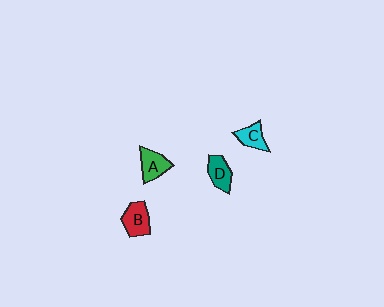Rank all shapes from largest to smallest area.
From largest to smallest: B (red), A (green), D (teal), C (cyan).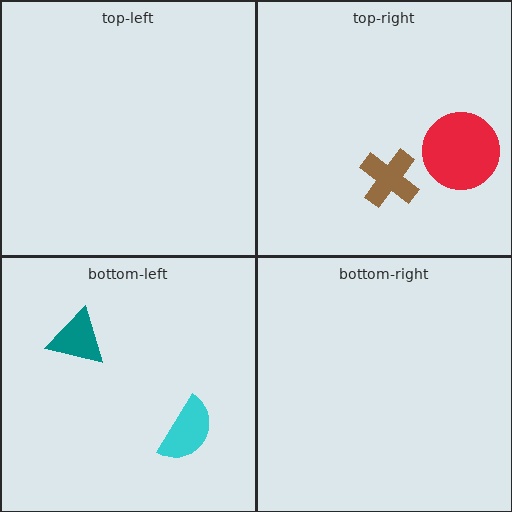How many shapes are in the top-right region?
2.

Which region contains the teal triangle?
The bottom-left region.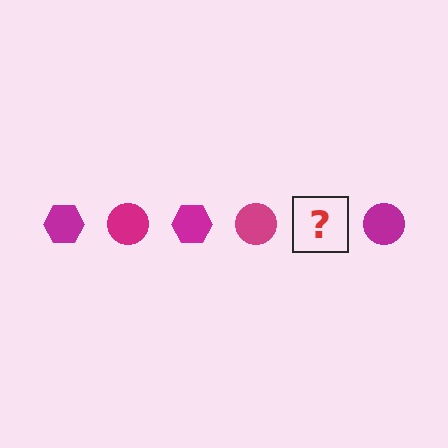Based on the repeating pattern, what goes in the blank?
The blank should be a magenta hexagon.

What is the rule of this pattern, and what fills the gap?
The rule is that the pattern cycles through hexagon, circle shapes in magenta. The gap should be filled with a magenta hexagon.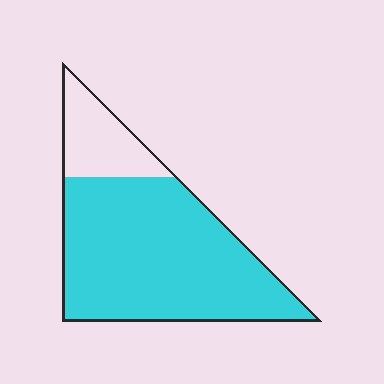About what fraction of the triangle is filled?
About four fifths (4/5).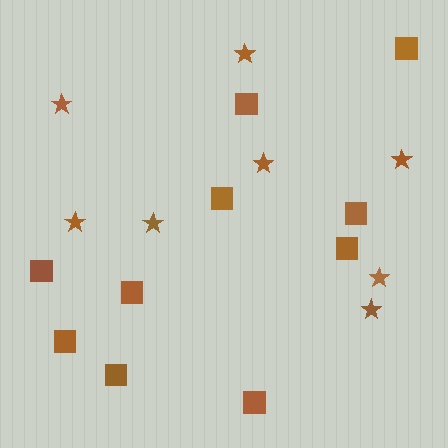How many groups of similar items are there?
There are 2 groups: one group of stars (8) and one group of squares (10).